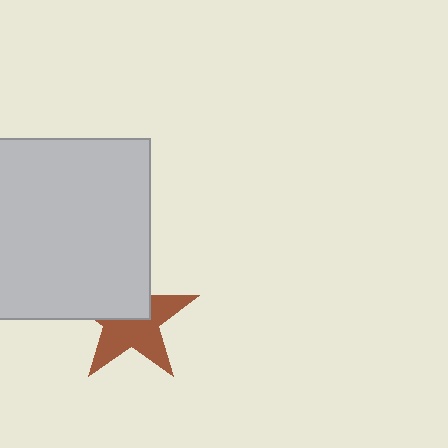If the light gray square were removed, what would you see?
You would see the complete brown star.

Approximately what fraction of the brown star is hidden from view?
Roughly 43% of the brown star is hidden behind the light gray square.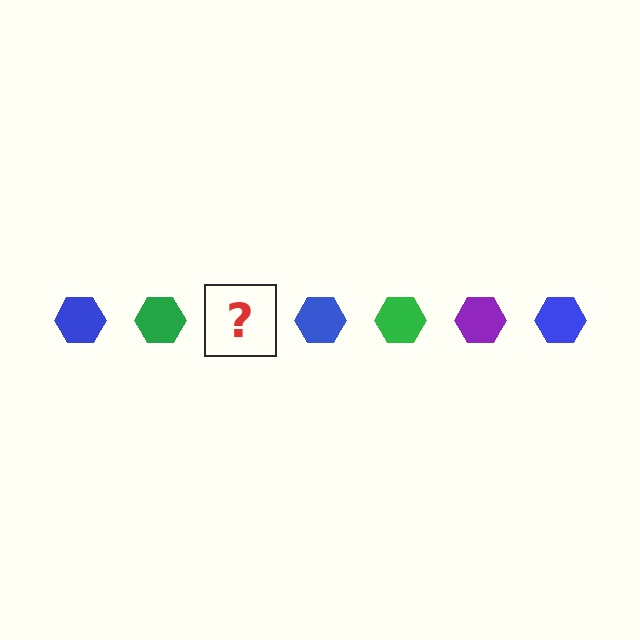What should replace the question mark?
The question mark should be replaced with a purple hexagon.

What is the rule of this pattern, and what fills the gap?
The rule is that the pattern cycles through blue, green, purple hexagons. The gap should be filled with a purple hexagon.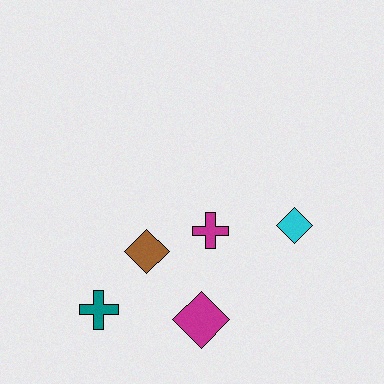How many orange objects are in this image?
There are no orange objects.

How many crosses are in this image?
There are 2 crosses.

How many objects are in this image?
There are 5 objects.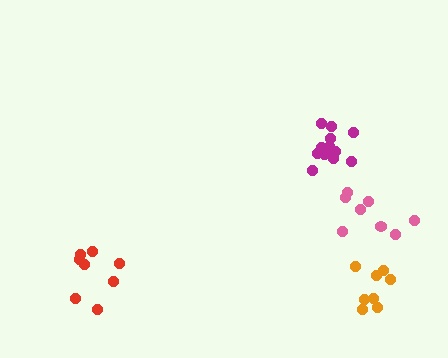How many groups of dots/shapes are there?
There are 4 groups.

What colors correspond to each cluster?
The clusters are colored: magenta, pink, red, orange.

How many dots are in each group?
Group 1: 13 dots, Group 2: 8 dots, Group 3: 8 dots, Group 4: 8 dots (37 total).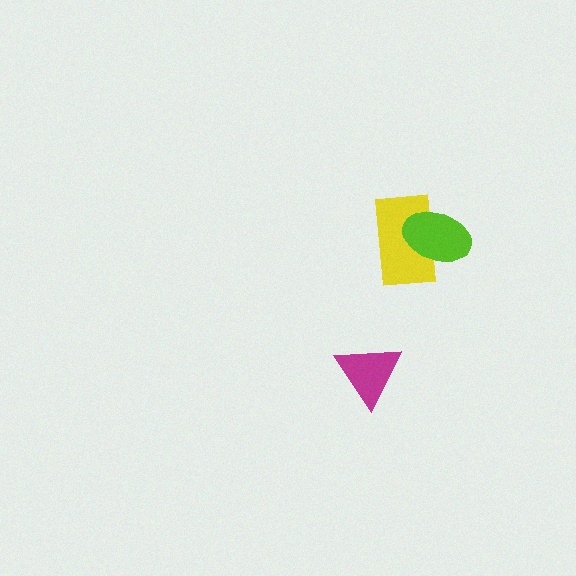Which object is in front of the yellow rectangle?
The lime ellipse is in front of the yellow rectangle.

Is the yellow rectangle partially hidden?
Yes, it is partially covered by another shape.